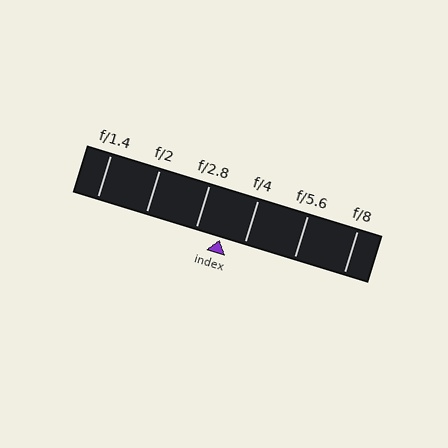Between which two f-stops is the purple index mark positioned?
The index mark is between f/2.8 and f/4.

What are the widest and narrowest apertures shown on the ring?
The widest aperture shown is f/1.4 and the narrowest is f/8.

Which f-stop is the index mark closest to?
The index mark is closest to f/4.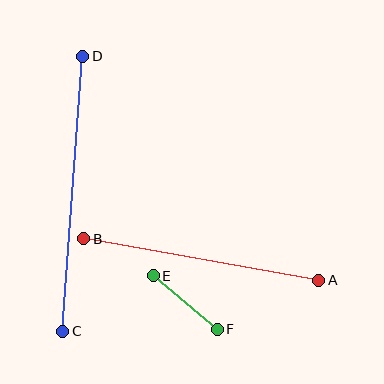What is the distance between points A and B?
The distance is approximately 239 pixels.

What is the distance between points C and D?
The distance is approximately 275 pixels.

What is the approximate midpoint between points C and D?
The midpoint is at approximately (73, 194) pixels.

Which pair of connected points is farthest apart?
Points C and D are farthest apart.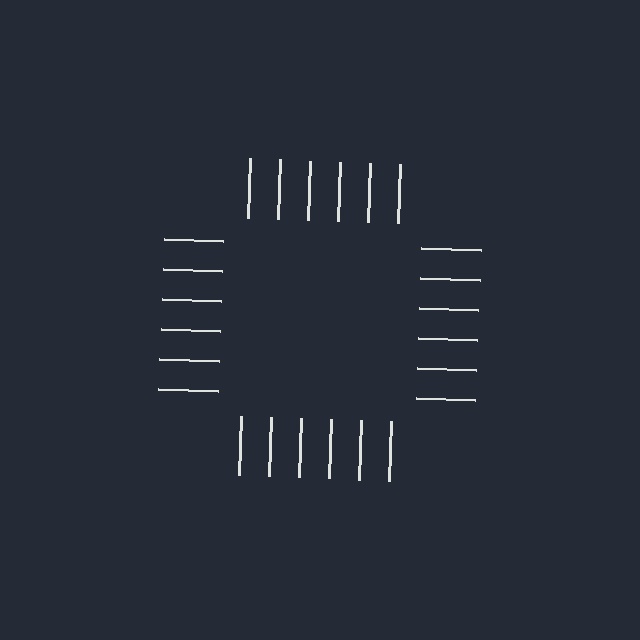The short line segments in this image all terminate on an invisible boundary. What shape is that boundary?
An illusory square — the line segments terminate on its edges but no continuous stroke is drawn.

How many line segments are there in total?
24 — 6 along each of the 4 edges.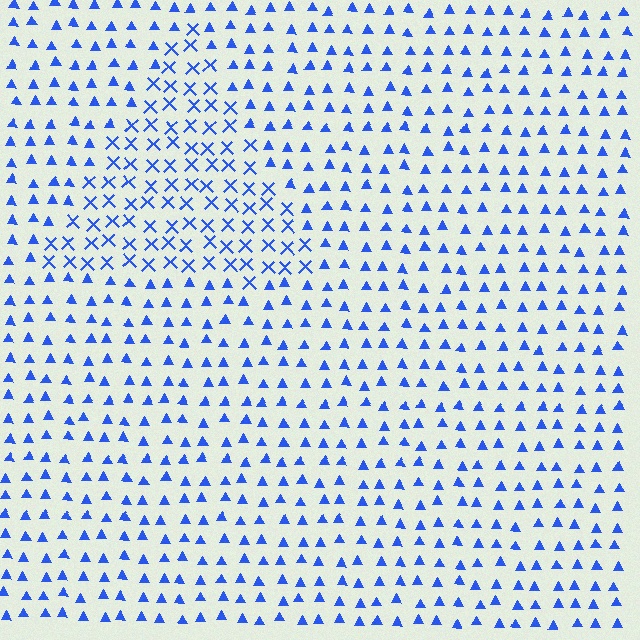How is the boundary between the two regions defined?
The boundary is defined by a change in element shape: X marks inside vs. triangles outside. All elements share the same color and spacing.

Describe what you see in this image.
The image is filled with small blue elements arranged in a uniform grid. A triangle-shaped region contains X marks, while the surrounding area contains triangles. The boundary is defined purely by the change in element shape.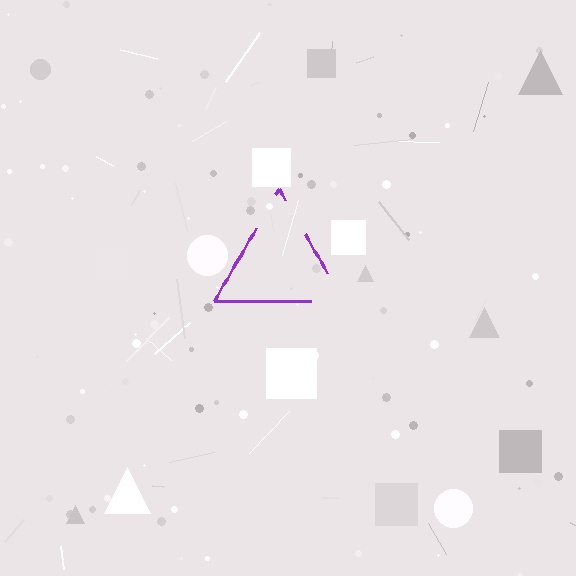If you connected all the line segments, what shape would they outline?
They would outline a triangle.